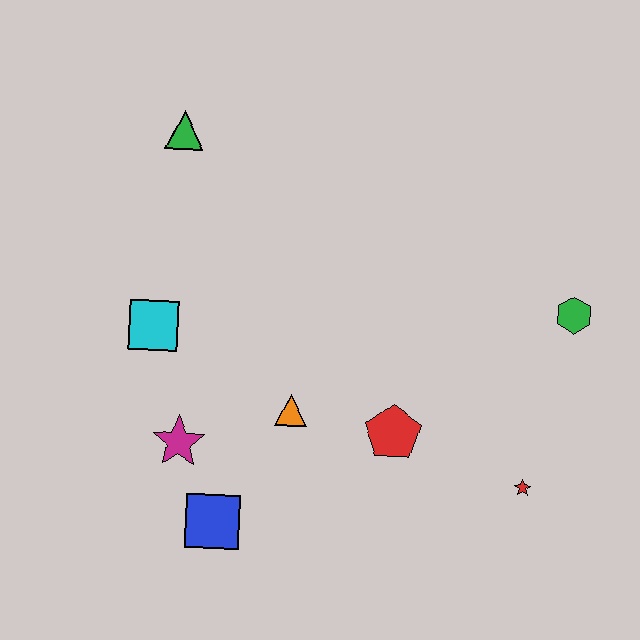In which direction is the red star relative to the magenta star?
The red star is to the right of the magenta star.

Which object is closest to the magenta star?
The blue square is closest to the magenta star.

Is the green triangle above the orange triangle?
Yes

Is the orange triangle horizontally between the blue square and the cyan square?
No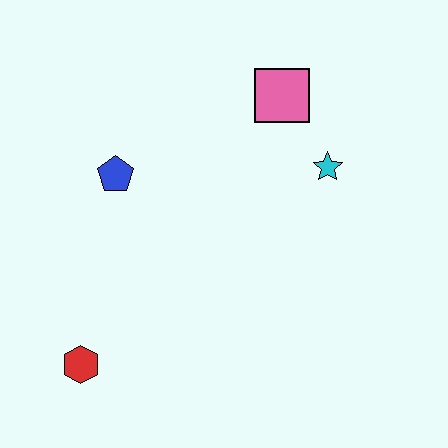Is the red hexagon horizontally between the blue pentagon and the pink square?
No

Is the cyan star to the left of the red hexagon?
No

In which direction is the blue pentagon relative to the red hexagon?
The blue pentagon is above the red hexagon.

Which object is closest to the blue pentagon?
The pink square is closest to the blue pentagon.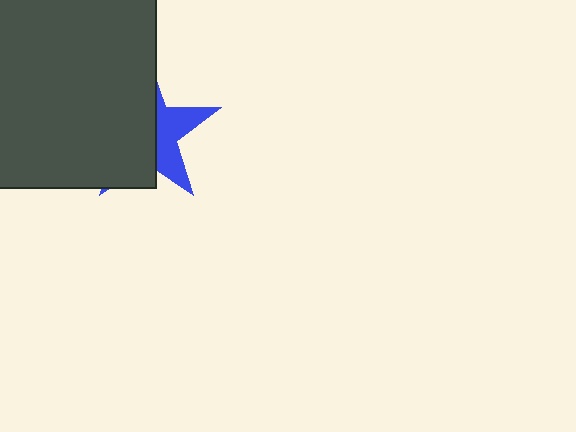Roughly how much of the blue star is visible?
A small part of it is visible (roughly 35%).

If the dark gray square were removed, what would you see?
You would see the complete blue star.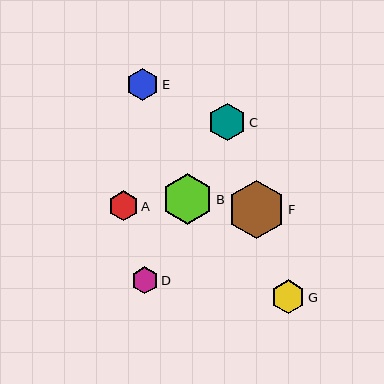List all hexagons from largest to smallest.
From largest to smallest: F, B, C, G, E, A, D.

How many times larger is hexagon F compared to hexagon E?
Hexagon F is approximately 1.8 times the size of hexagon E.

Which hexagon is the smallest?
Hexagon D is the smallest with a size of approximately 27 pixels.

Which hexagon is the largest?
Hexagon F is the largest with a size of approximately 58 pixels.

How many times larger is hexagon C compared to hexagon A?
Hexagon C is approximately 1.2 times the size of hexagon A.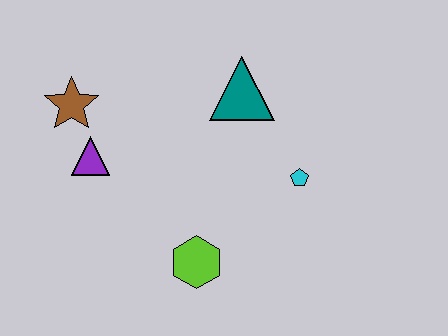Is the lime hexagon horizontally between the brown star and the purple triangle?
No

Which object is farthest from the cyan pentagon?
The brown star is farthest from the cyan pentagon.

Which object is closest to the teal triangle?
The cyan pentagon is closest to the teal triangle.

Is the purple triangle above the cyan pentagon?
Yes